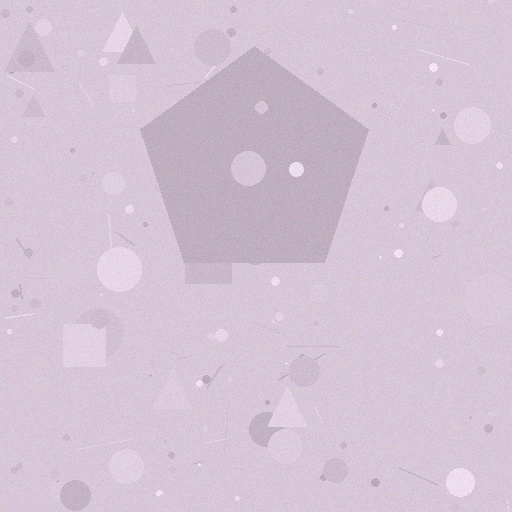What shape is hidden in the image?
A pentagon is hidden in the image.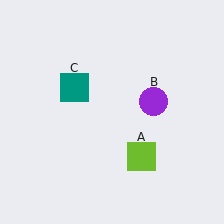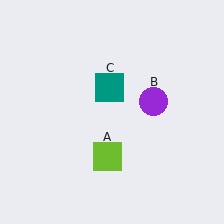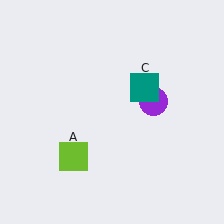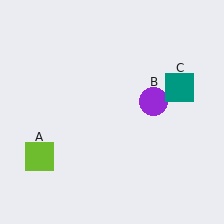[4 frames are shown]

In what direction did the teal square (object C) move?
The teal square (object C) moved right.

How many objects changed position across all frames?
2 objects changed position: lime square (object A), teal square (object C).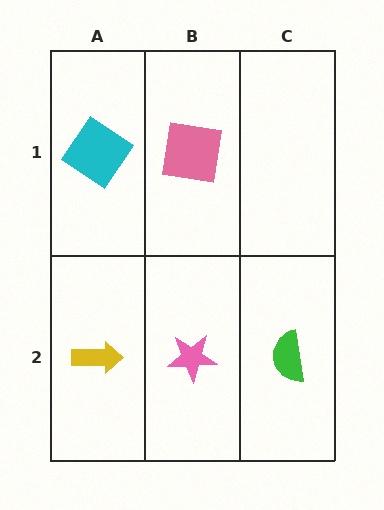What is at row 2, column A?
A yellow arrow.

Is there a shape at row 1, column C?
No, that cell is empty.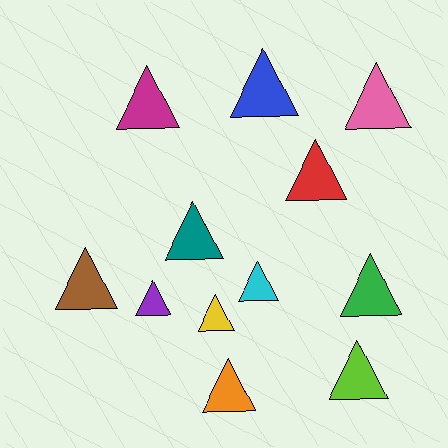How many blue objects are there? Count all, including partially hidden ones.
There is 1 blue object.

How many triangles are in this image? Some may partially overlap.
There are 12 triangles.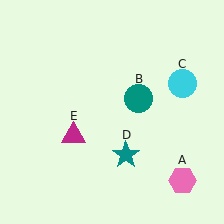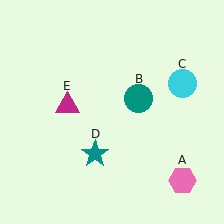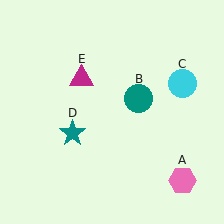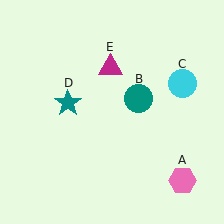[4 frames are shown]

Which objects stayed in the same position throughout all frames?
Pink hexagon (object A) and teal circle (object B) and cyan circle (object C) remained stationary.